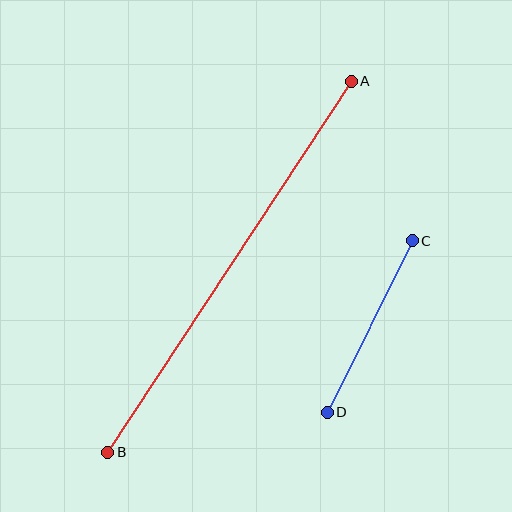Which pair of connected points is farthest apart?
Points A and B are farthest apart.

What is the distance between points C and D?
The distance is approximately 191 pixels.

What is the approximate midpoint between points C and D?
The midpoint is at approximately (370, 326) pixels.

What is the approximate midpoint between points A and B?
The midpoint is at approximately (230, 267) pixels.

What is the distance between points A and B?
The distance is approximately 444 pixels.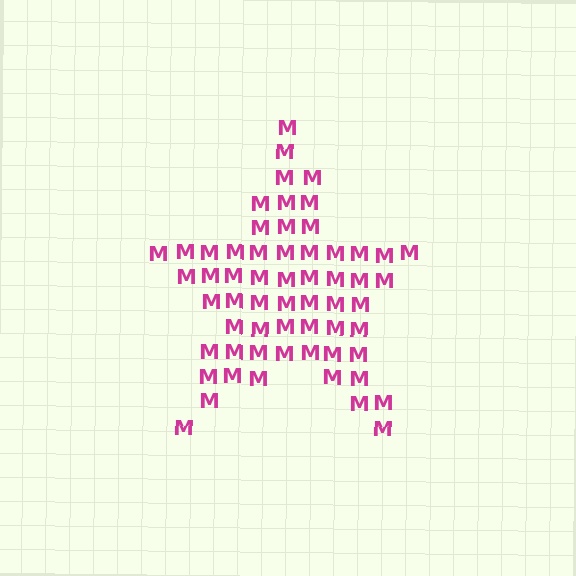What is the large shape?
The large shape is a star.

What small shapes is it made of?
It is made of small letter M's.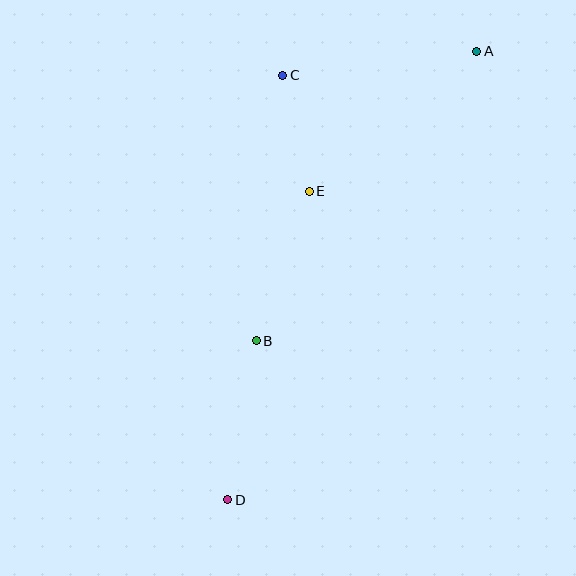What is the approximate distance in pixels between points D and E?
The distance between D and E is approximately 319 pixels.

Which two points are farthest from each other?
Points A and D are farthest from each other.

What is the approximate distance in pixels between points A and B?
The distance between A and B is approximately 364 pixels.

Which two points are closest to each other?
Points C and E are closest to each other.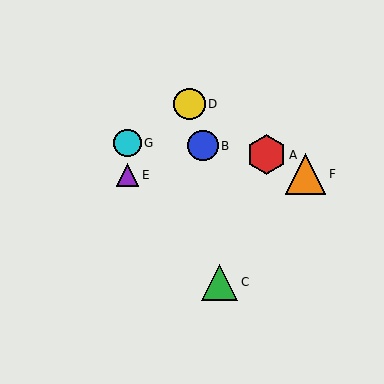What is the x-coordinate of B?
Object B is at x≈203.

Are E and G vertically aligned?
Yes, both are at x≈128.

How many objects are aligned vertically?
2 objects (E, G) are aligned vertically.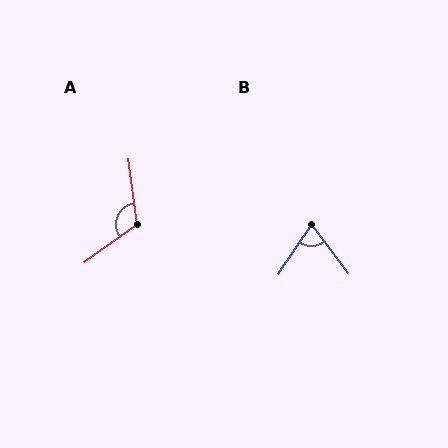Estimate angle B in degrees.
Approximately 71 degrees.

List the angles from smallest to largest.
B (71°), A (119°).